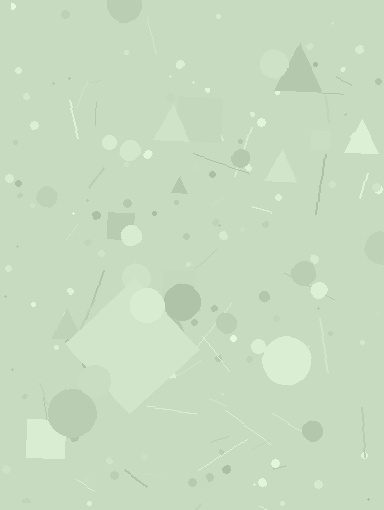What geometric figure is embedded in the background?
A diamond is embedded in the background.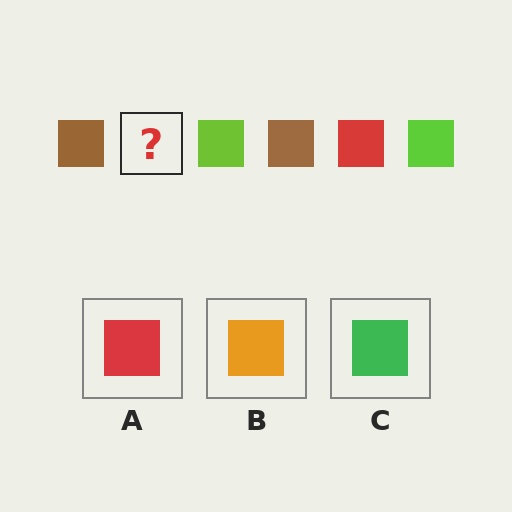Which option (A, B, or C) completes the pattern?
A.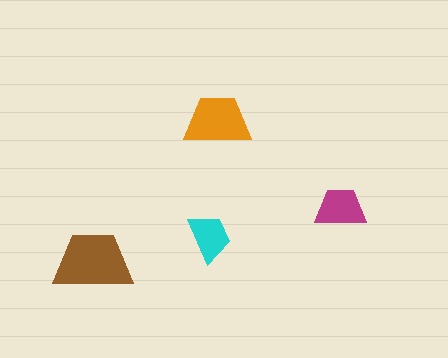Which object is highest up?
The orange trapezoid is topmost.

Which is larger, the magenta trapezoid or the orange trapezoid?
The orange one.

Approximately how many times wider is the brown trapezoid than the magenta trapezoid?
About 1.5 times wider.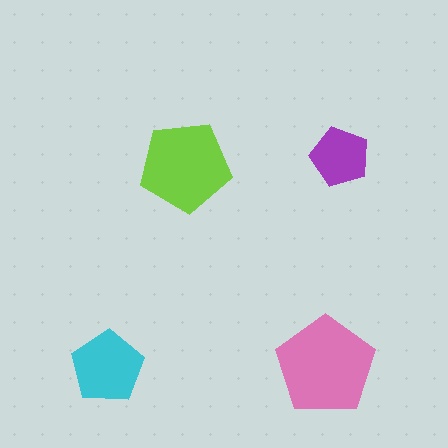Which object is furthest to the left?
The cyan pentagon is leftmost.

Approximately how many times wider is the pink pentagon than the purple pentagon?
About 1.5 times wider.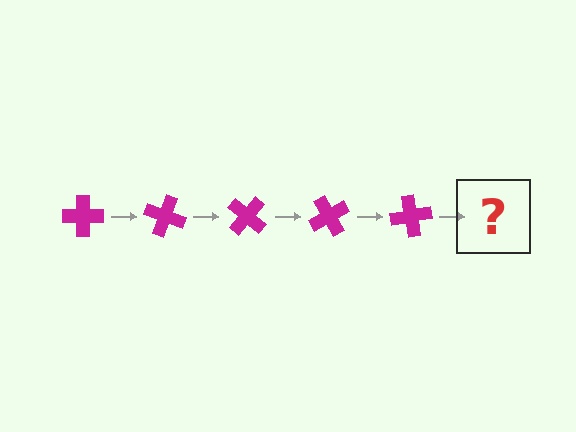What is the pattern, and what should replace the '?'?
The pattern is that the cross rotates 20 degrees each step. The '?' should be a magenta cross rotated 100 degrees.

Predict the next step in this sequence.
The next step is a magenta cross rotated 100 degrees.